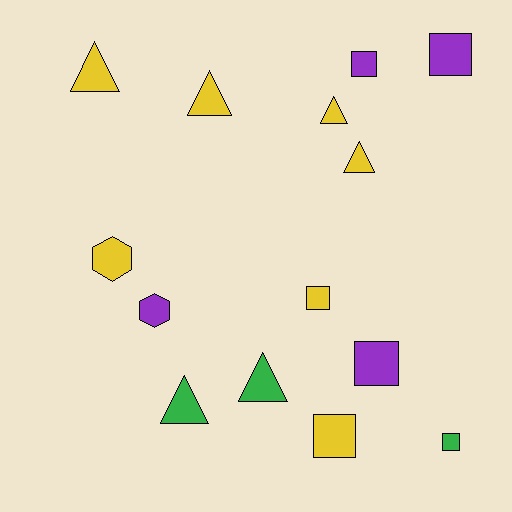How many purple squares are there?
There are 3 purple squares.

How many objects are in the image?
There are 14 objects.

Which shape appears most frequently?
Square, with 6 objects.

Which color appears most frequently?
Yellow, with 7 objects.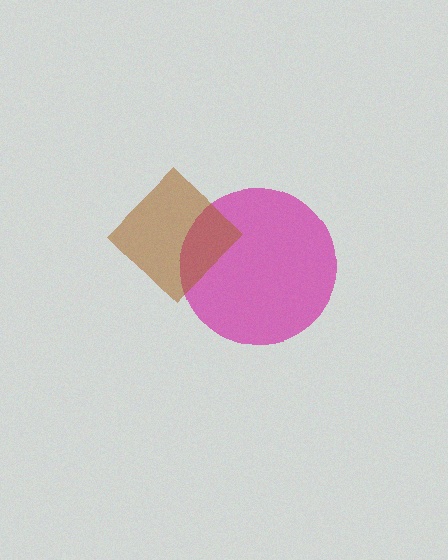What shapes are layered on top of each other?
The layered shapes are: a magenta circle, a brown diamond.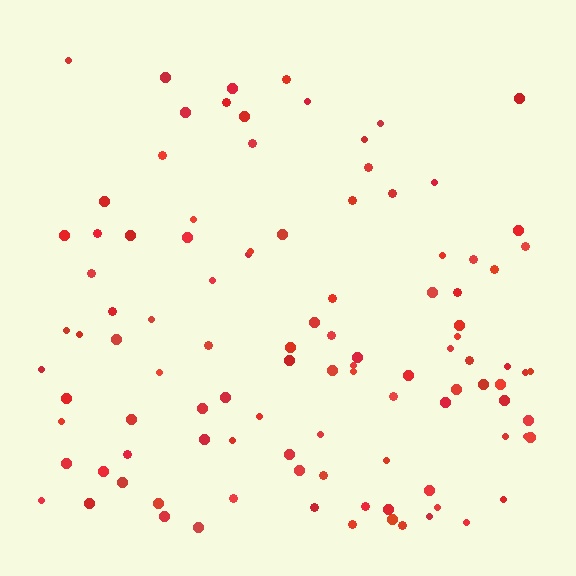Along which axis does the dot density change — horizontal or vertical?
Vertical.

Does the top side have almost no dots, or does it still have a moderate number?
Still a moderate number, just noticeably fewer than the bottom.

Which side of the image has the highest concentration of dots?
The bottom.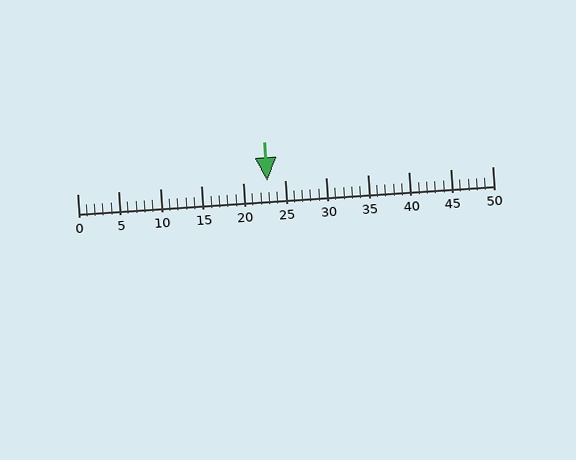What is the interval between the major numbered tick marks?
The major tick marks are spaced 5 units apart.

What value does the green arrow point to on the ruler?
The green arrow points to approximately 23.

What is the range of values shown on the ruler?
The ruler shows values from 0 to 50.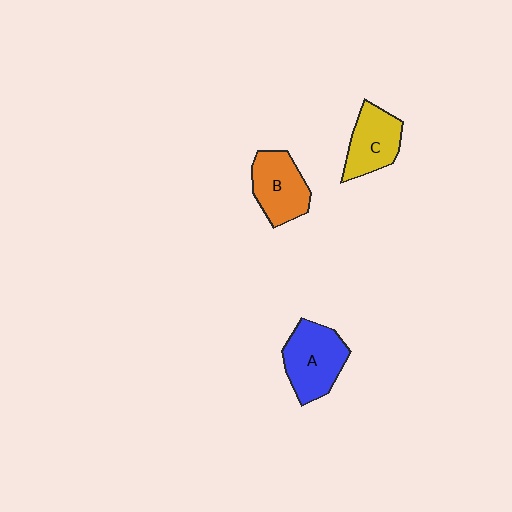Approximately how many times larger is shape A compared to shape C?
Approximately 1.2 times.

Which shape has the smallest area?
Shape C (yellow).